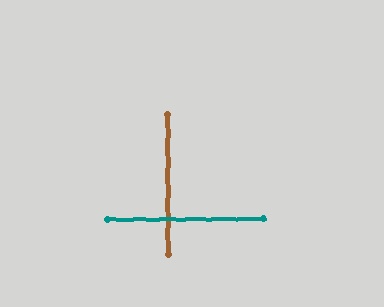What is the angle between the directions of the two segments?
Approximately 90 degrees.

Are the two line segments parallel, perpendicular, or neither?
Perpendicular — they meet at approximately 90°.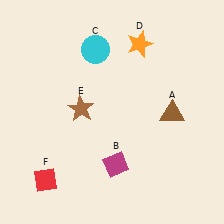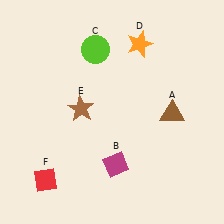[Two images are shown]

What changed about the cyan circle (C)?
In Image 1, C is cyan. In Image 2, it changed to lime.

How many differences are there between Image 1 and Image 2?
There is 1 difference between the two images.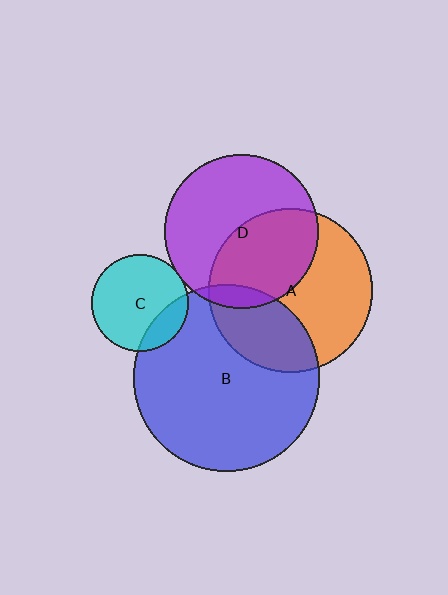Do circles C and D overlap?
Yes.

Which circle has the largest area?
Circle B (blue).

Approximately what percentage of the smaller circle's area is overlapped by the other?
Approximately 5%.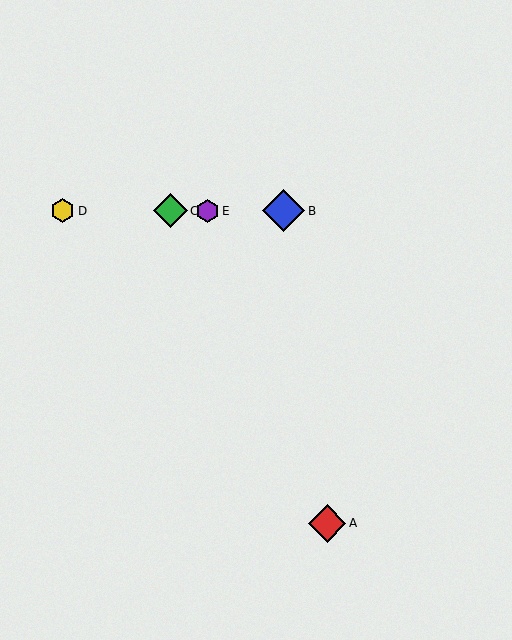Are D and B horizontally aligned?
Yes, both are at y≈211.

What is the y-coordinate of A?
Object A is at y≈524.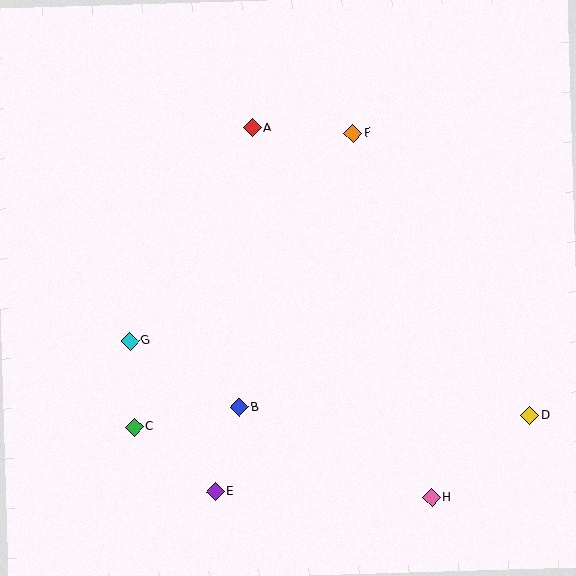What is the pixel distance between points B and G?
The distance between B and G is 128 pixels.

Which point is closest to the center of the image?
Point B at (239, 407) is closest to the center.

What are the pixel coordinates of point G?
Point G is at (130, 341).